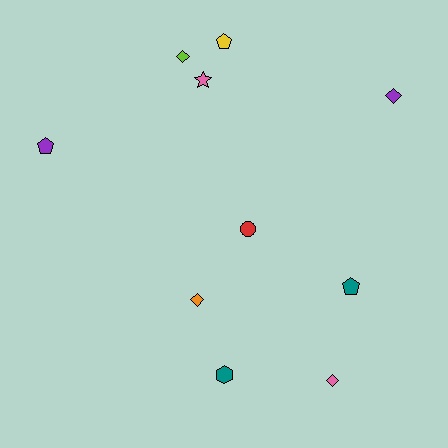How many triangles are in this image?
There are no triangles.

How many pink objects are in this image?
There are 2 pink objects.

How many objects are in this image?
There are 10 objects.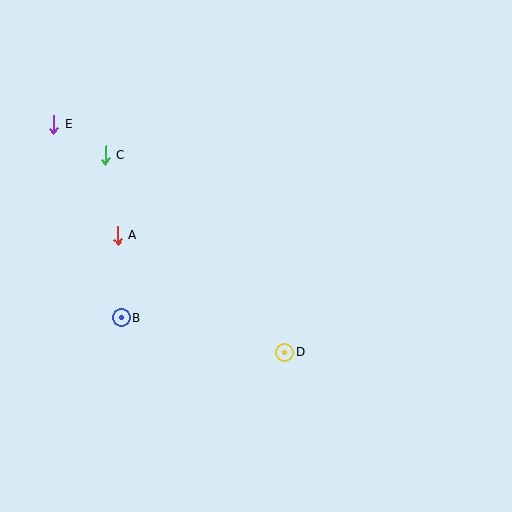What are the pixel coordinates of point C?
Point C is at (105, 156).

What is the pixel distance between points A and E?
The distance between A and E is 128 pixels.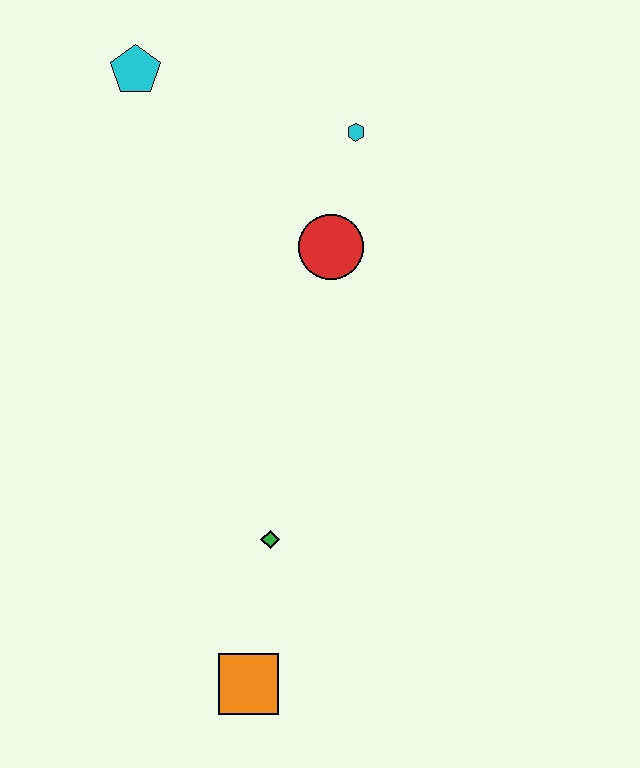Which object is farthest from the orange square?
The cyan pentagon is farthest from the orange square.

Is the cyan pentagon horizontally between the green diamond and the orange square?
No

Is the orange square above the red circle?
No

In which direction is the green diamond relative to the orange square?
The green diamond is above the orange square.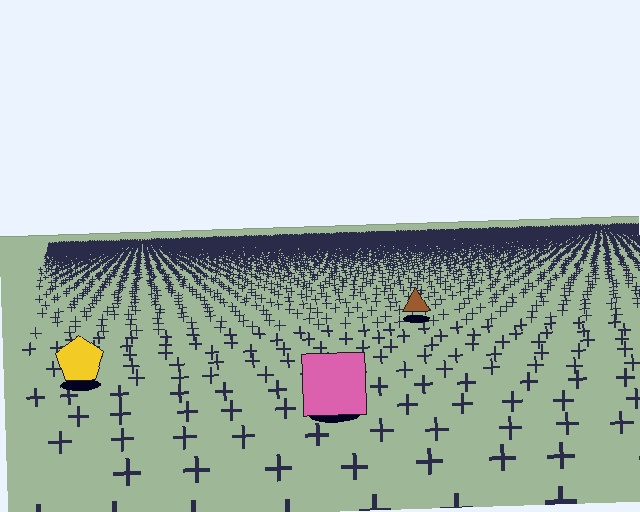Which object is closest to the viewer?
The pink square is closest. The texture marks near it are larger and more spread out.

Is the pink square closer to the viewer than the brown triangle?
Yes. The pink square is closer — you can tell from the texture gradient: the ground texture is coarser near it.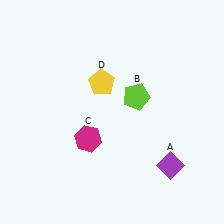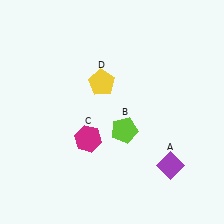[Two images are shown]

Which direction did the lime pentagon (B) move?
The lime pentagon (B) moved down.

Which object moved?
The lime pentagon (B) moved down.